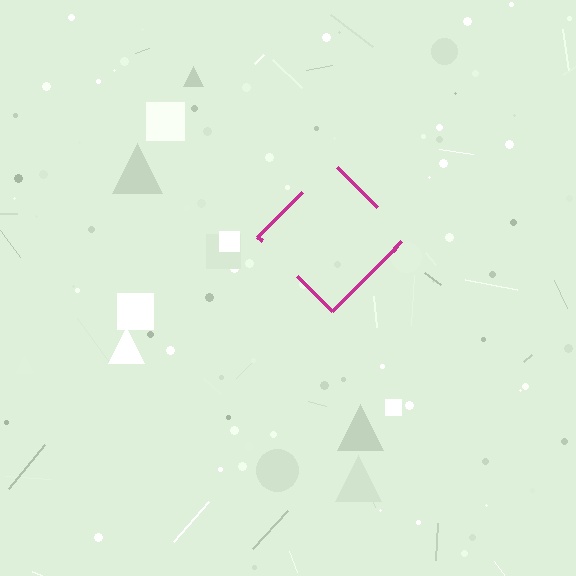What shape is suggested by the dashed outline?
The dashed outline suggests a diamond.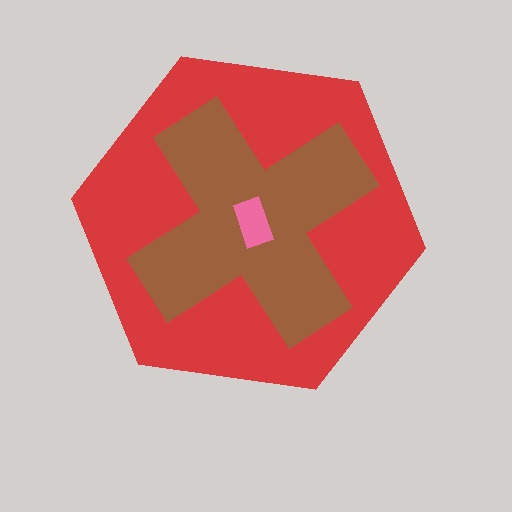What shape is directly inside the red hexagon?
The brown cross.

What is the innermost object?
The pink rectangle.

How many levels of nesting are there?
3.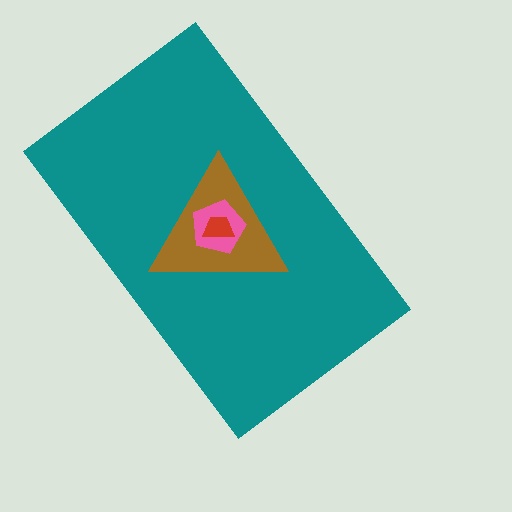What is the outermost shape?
The teal rectangle.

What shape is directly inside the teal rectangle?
The brown triangle.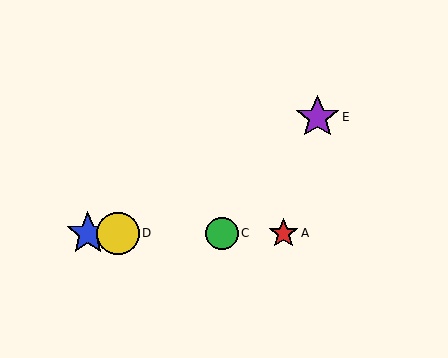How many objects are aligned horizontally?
4 objects (A, B, C, D) are aligned horizontally.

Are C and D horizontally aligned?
Yes, both are at y≈233.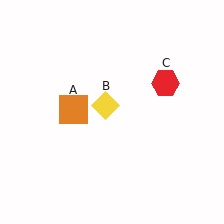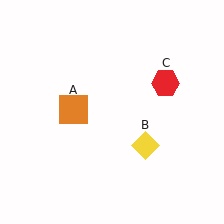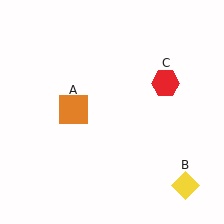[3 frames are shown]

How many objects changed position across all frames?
1 object changed position: yellow diamond (object B).